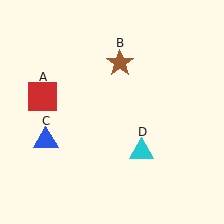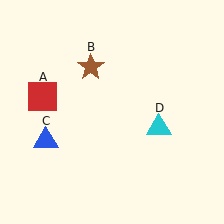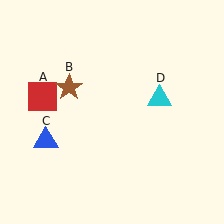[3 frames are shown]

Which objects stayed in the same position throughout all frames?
Red square (object A) and blue triangle (object C) remained stationary.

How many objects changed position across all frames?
2 objects changed position: brown star (object B), cyan triangle (object D).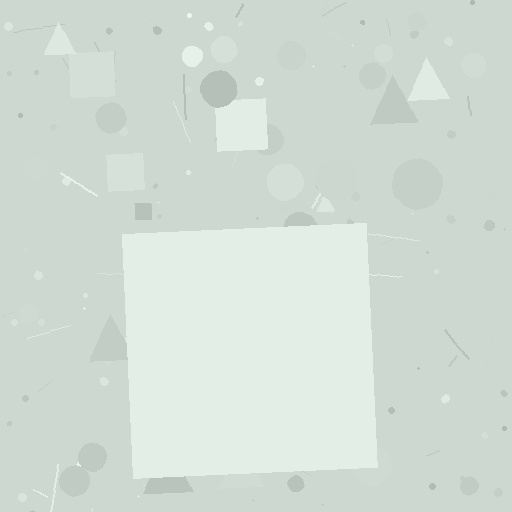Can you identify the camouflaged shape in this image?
The camouflaged shape is a square.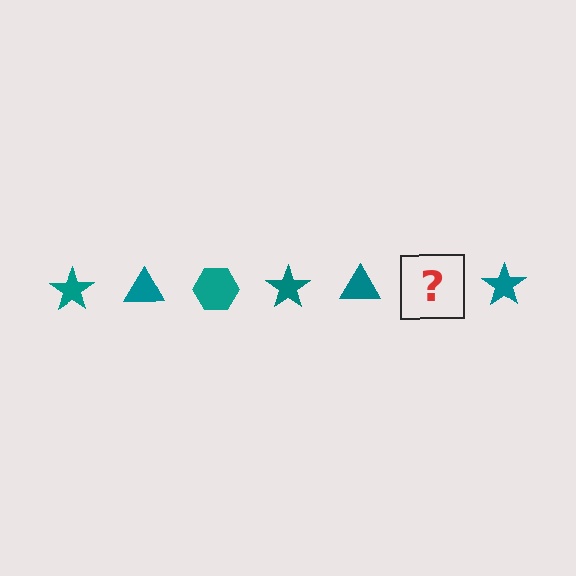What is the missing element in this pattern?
The missing element is a teal hexagon.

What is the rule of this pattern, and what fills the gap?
The rule is that the pattern cycles through star, triangle, hexagon shapes in teal. The gap should be filled with a teal hexagon.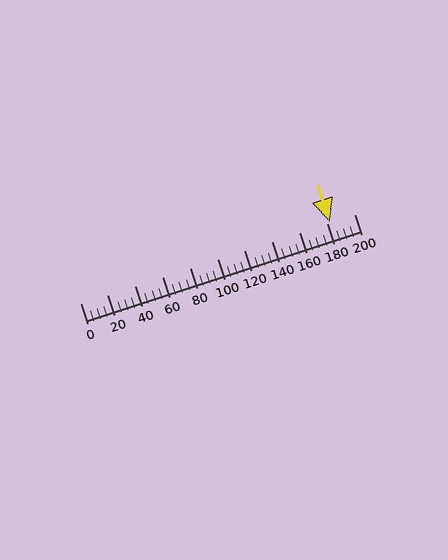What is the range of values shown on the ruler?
The ruler shows values from 0 to 200.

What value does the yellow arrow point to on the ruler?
The yellow arrow points to approximately 183.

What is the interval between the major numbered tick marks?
The major tick marks are spaced 20 units apart.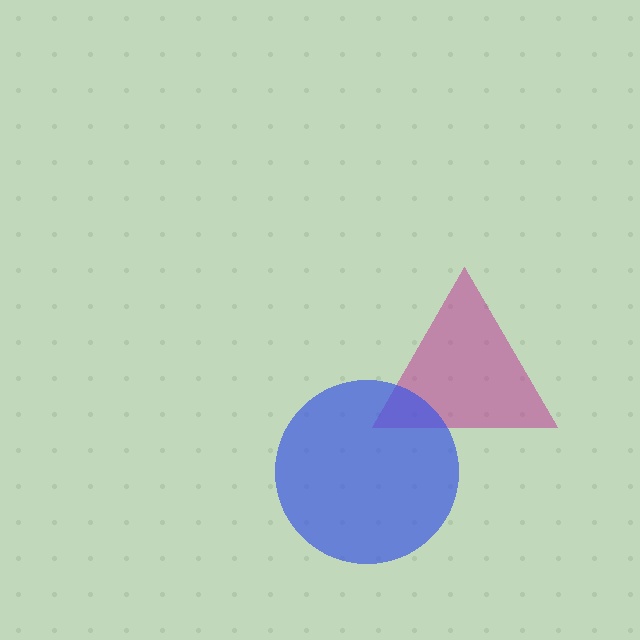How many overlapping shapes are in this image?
There are 2 overlapping shapes in the image.